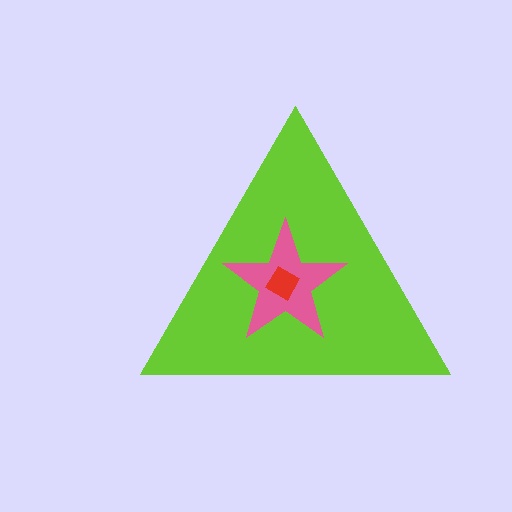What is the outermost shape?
The lime triangle.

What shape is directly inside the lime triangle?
The pink star.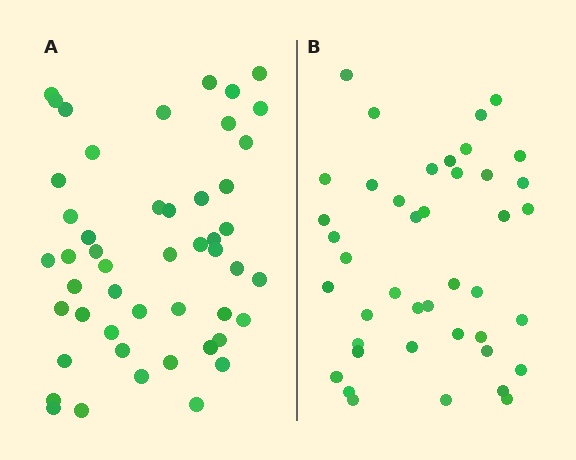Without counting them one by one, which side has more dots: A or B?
Region A (the left region) has more dots.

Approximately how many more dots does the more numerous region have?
Region A has roughly 8 or so more dots than region B.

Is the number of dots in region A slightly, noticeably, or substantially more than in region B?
Region A has only slightly more — the two regions are fairly close. The ratio is roughly 1.2 to 1.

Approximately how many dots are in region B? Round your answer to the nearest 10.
About 40 dots. (The exact count is 42, which rounds to 40.)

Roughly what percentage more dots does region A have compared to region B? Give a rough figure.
About 15% more.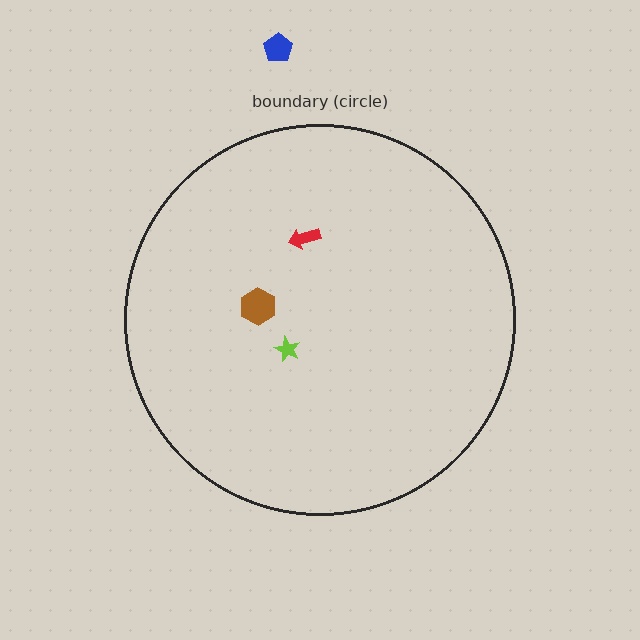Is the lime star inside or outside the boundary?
Inside.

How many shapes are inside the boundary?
3 inside, 1 outside.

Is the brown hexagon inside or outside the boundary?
Inside.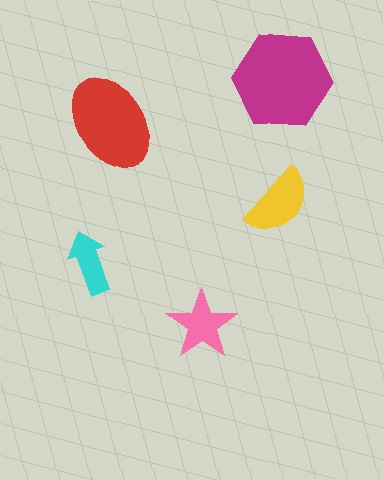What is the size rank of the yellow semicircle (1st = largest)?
3rd.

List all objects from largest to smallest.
The magenta hexagon, the red ellipse, the yellow semicircle, the pink star, the cyan arrow.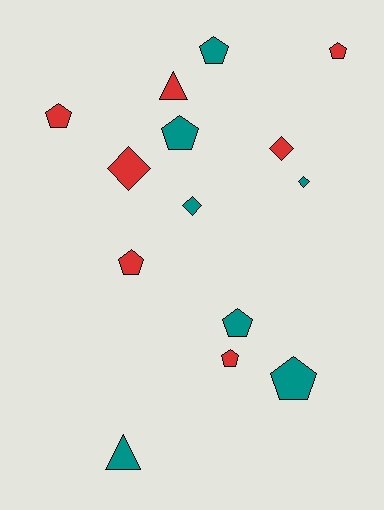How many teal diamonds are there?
There are 2 teal diamonds.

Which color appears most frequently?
Red, with 7 objects.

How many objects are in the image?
There are 14 objects.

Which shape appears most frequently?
Pentagon, with 8 objects.